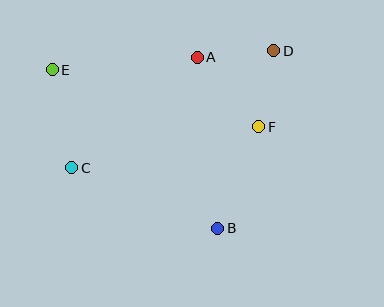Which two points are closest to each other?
Points A and D are closest to each other.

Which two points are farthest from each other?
Points C and D are farthest from each other.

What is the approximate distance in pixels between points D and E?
The distance between D and E is approximately 222 pixels.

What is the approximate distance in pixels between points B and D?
The distance between B and D is approximately 186 pixels.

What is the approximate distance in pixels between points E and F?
The distance between E and F is approximately 214 pixels.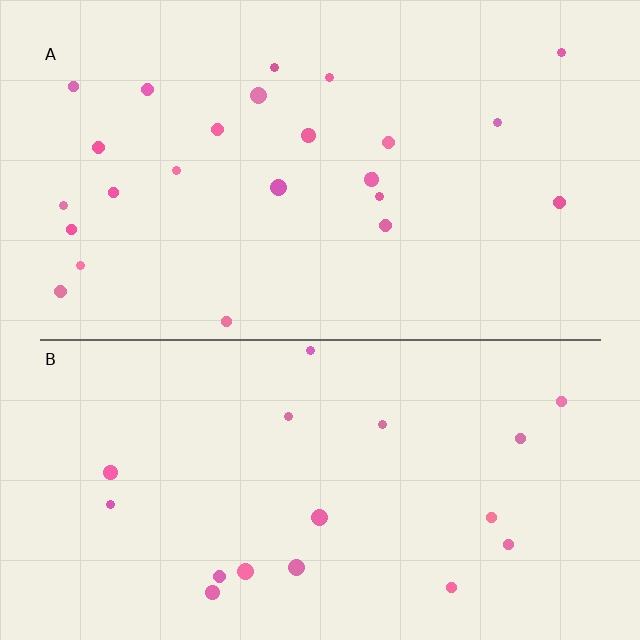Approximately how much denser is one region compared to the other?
Approximately 1.4× — region A over region B.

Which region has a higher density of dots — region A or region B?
A (the top).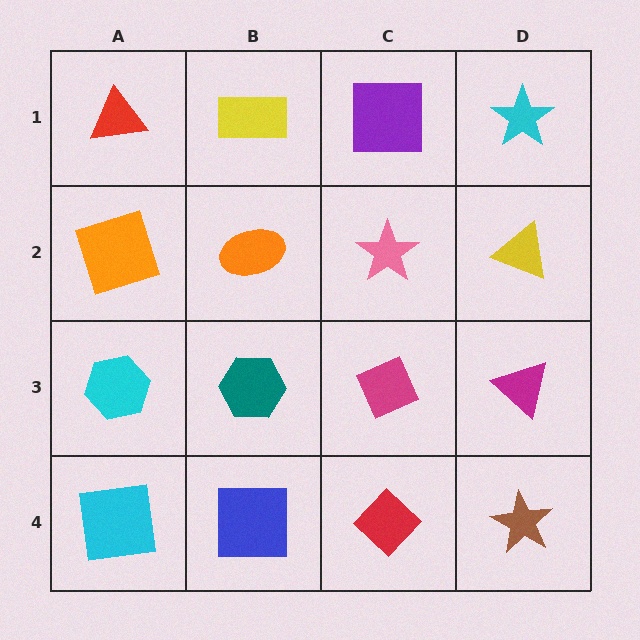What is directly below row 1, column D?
A yellow triangle.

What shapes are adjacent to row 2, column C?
A purple square (row 1, column C), a magenta diamond (row 3, column C), an orange ellipse (row 2, column B), a yellow triangle (row 2, column D).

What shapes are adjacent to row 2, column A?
A red triangle (row 1, column A), a cyan hexagon (row 3, column A), an orange ellipse (row 2, column B).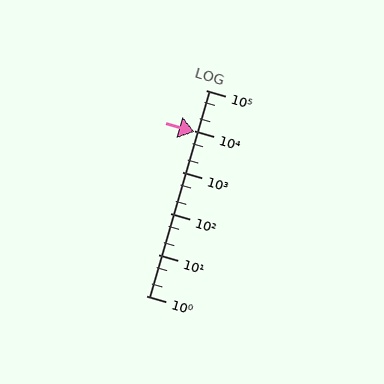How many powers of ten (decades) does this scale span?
The scale spans 5 decades, from 1 to 100000.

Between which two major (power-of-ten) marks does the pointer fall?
The pointer is between 1000 and 10000.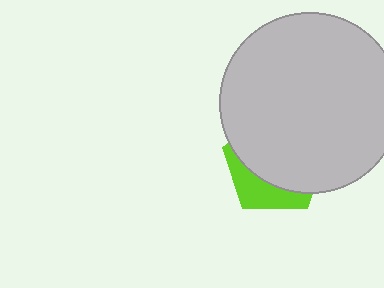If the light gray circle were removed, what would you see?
You would see the complete lime pentagon.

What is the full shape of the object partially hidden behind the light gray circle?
The partially hidden object is a lime pentagon.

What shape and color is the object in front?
The object in front is a light gray circle.